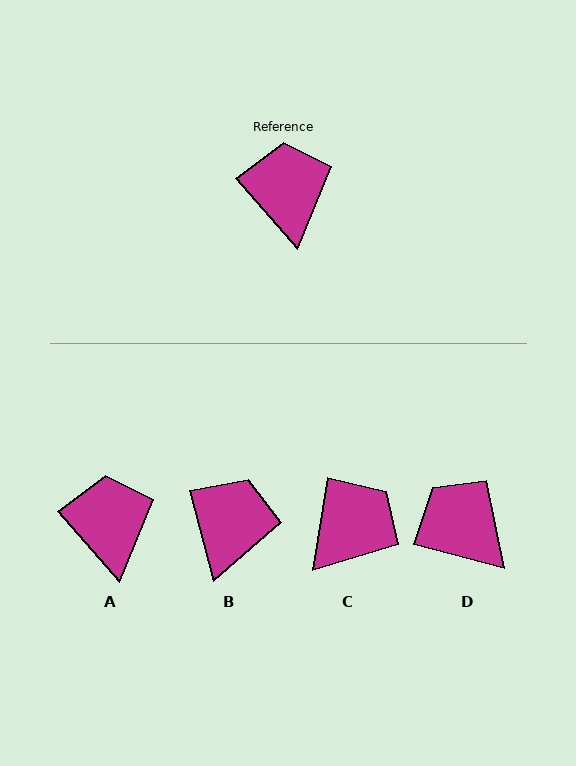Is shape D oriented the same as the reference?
No, it is off by about 34 degrees.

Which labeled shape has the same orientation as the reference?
A.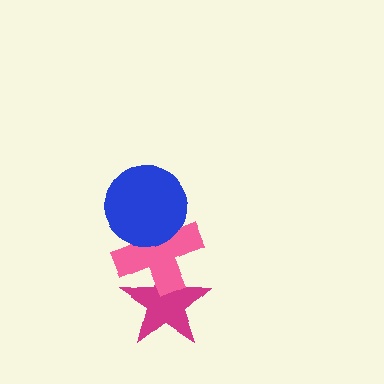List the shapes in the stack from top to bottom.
From top to bottom: the blue circle, the pink cross, the magenta star.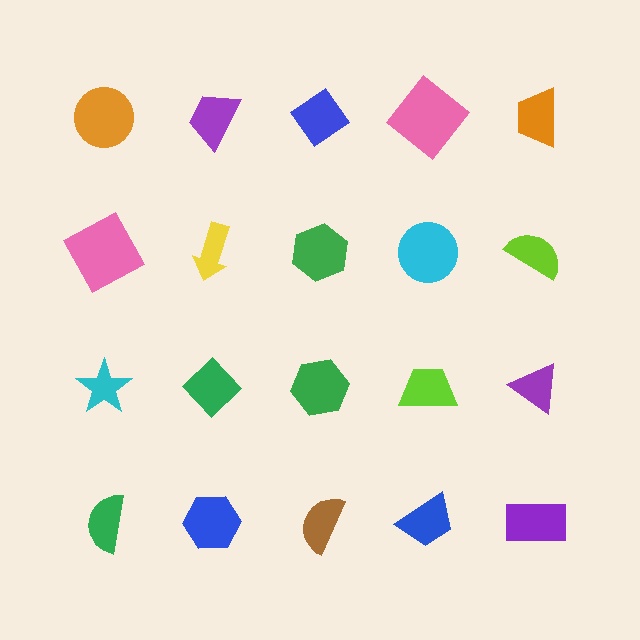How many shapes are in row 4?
5 shapes.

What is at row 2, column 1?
A pink square.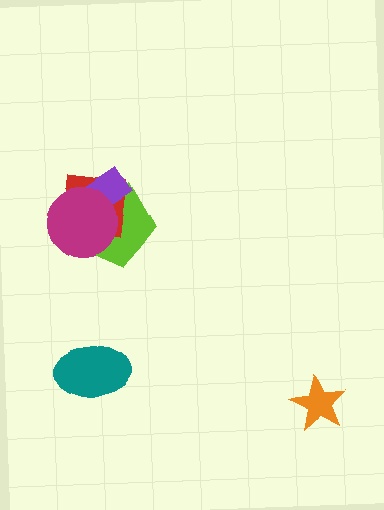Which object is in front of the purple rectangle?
The magenta circle is in front of the purple rectangle.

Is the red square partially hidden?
Yes, it is partially covered by another shape.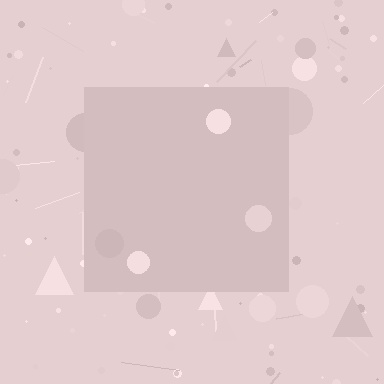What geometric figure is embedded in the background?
A square is embedded in the background.